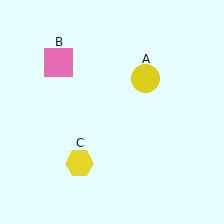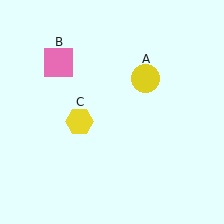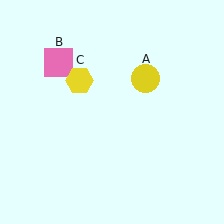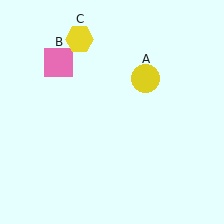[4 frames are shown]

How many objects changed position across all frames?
1 object changed position: yellow hexagon (object C).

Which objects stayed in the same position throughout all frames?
Yellow circle (object A) and pink square (object B) remained stationary.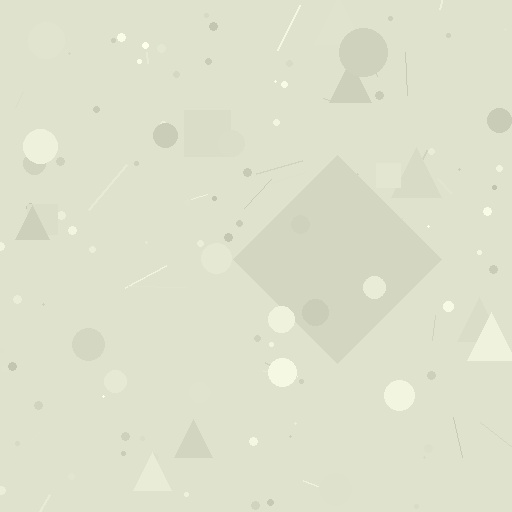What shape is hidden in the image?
A diamond is hidden in the image.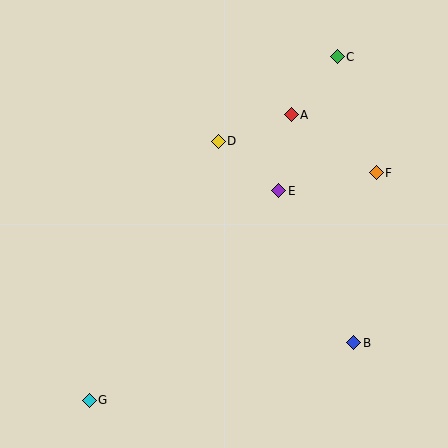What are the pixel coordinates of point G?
Point G is at (89, 400).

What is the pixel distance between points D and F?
The distance between D and F is 161 pixels.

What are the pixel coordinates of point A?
Point A is at (291, 115).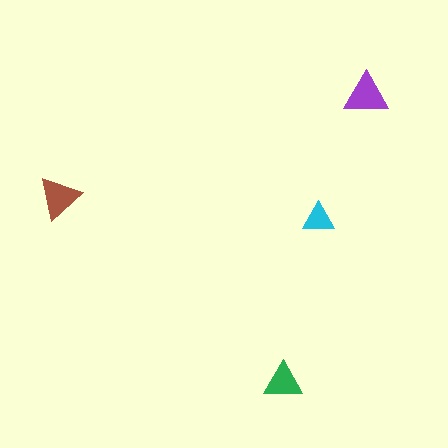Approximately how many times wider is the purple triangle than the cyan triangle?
About 1.5 times wider.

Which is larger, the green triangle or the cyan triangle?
The green one.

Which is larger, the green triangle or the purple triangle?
The purple one.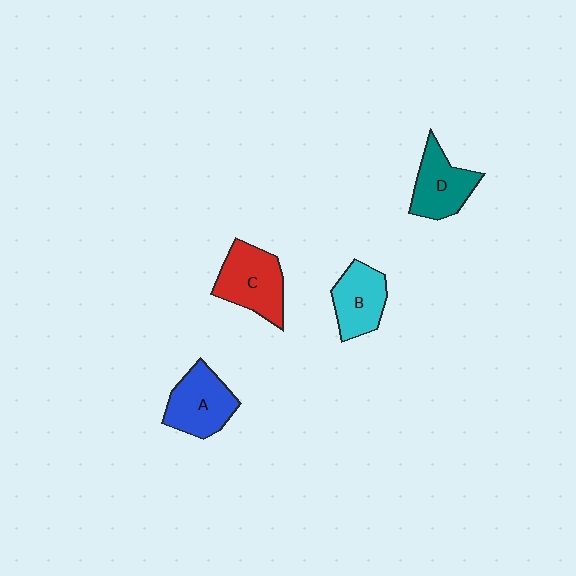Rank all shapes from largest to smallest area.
From largest to smallest: C (red), A (blue), D (teal), B (cyan).